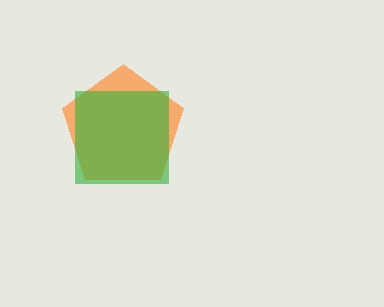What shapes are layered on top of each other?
The layered shapes are: an orange pentagon, a green square.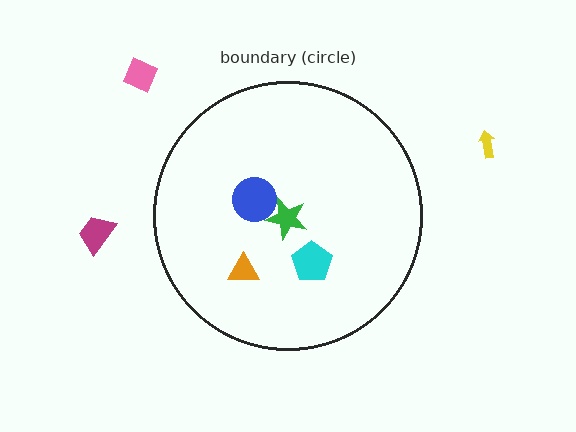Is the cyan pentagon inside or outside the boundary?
Inside.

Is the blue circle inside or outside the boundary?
Inside.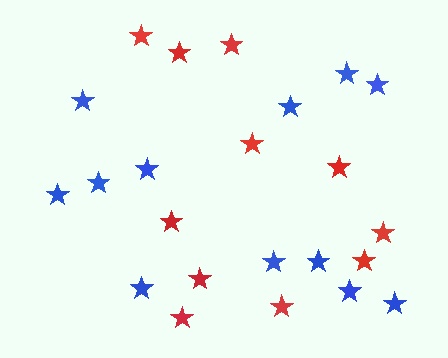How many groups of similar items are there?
There are 2 groups: one group of blue stars (12) and one group of red stars (11).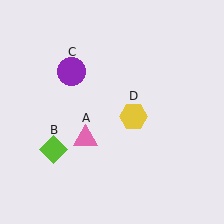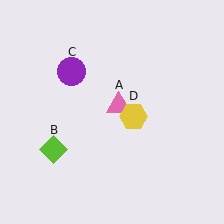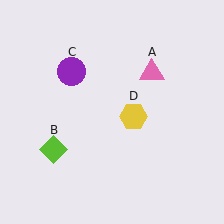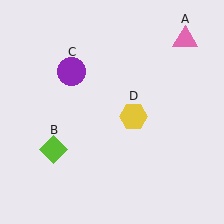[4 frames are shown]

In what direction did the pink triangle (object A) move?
The pink triangle (object A) moved up and to the right.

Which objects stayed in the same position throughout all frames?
Lime diamond (object B) and purple circle (object C) and yellow hexagon (object D) remained stationary.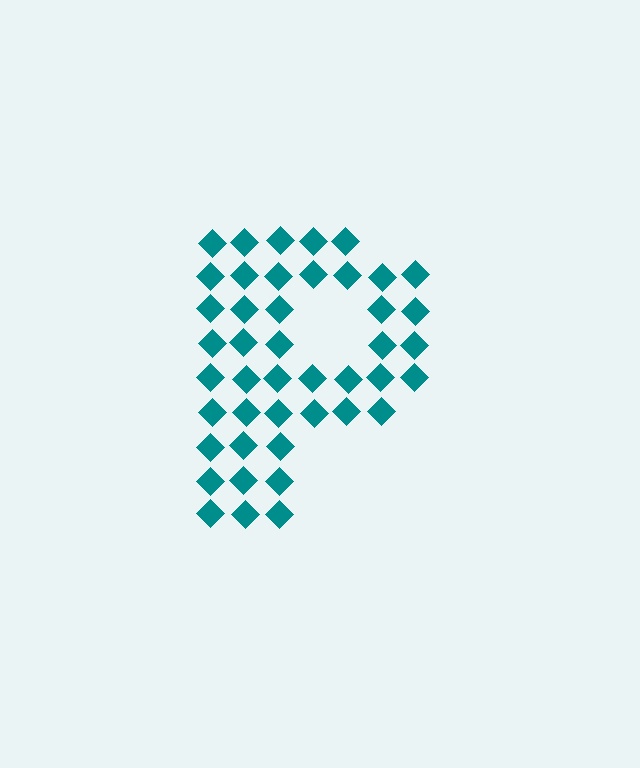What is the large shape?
The large shape is the letter P.